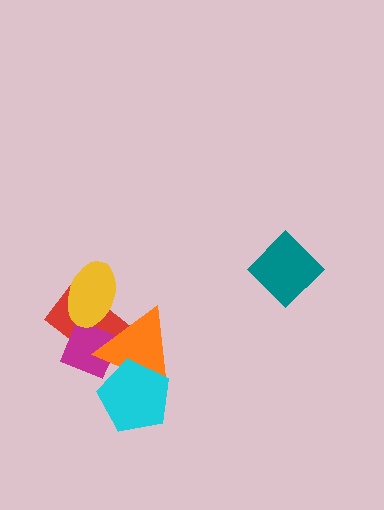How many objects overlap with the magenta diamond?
3 objects overlap with the magenta diamond.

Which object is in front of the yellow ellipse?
The orange triangle is in front of the yellow ellipse.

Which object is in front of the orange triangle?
The cyan pentagon is in front of the orange triangle.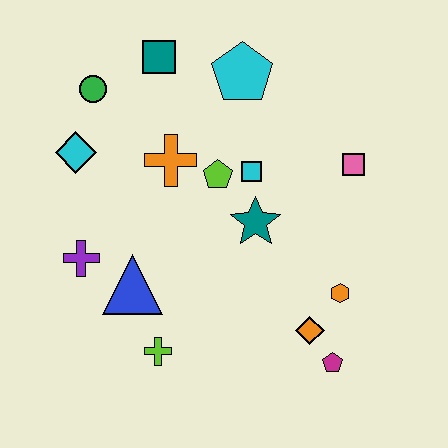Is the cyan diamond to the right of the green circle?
No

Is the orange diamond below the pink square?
Yes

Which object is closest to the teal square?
The green circle is closest to the teal square.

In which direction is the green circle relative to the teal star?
The green circle is to the left of the teal star.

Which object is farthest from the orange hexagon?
The green circle is farthest from the orange hexagon.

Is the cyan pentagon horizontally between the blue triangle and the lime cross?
No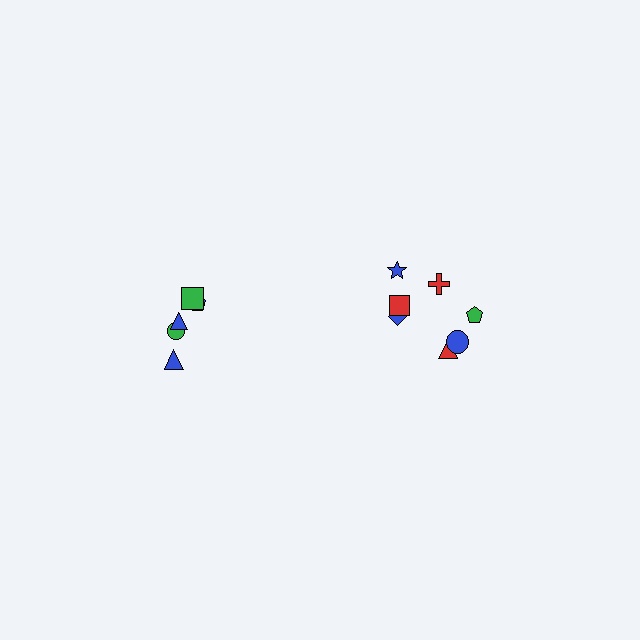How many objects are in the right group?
There are 7 objects.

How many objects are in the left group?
There are 5 objects.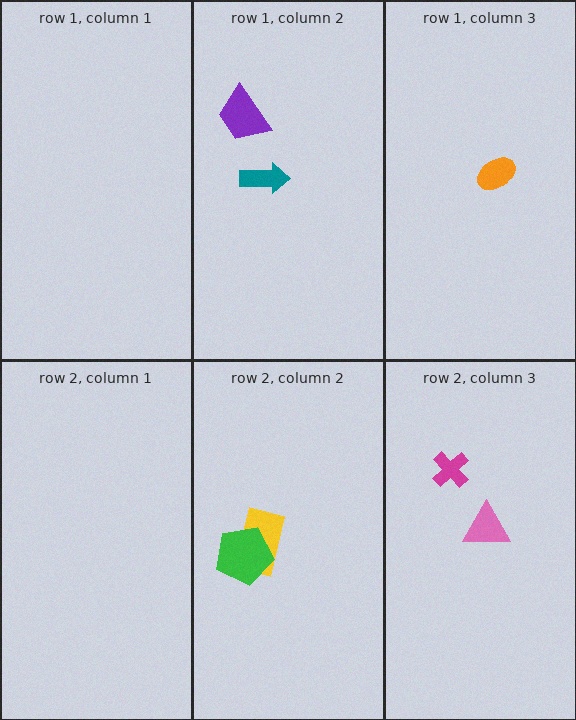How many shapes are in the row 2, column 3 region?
2.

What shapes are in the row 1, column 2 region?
The purple trapezoid, the teal arrow.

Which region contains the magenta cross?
The row 2, column 3 region.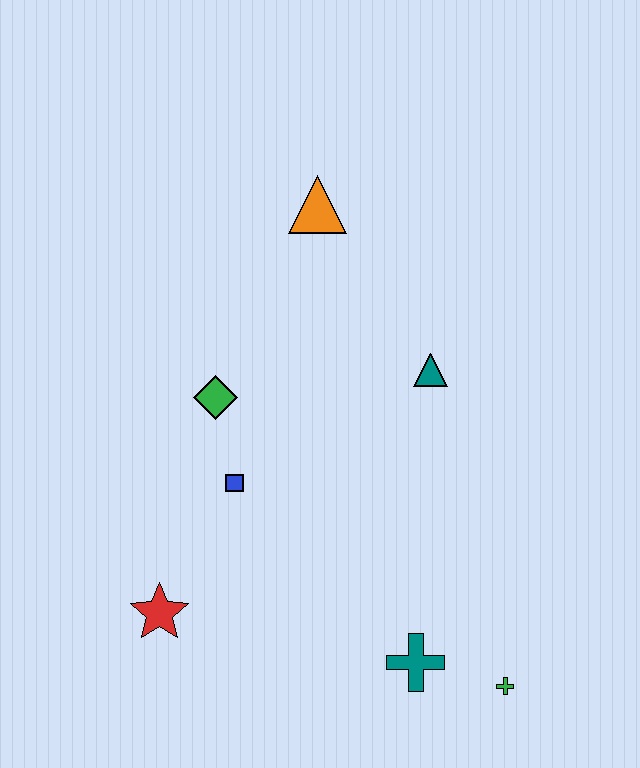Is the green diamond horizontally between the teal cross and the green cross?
No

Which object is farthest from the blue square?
The green cross is farthest from the blue square.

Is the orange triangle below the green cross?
No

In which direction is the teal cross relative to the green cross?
The teal cross is to the left of the green cross.